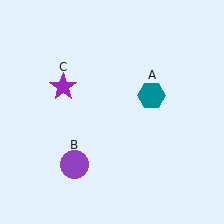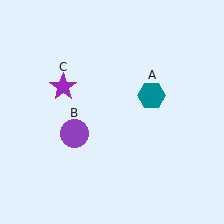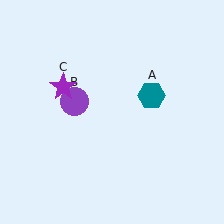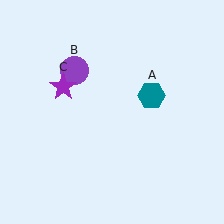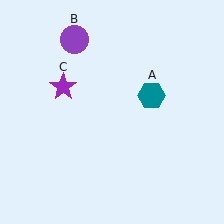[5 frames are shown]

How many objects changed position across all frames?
1 object changed position: purple circle (object B).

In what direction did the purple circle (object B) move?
The purple circle (object B) moved up.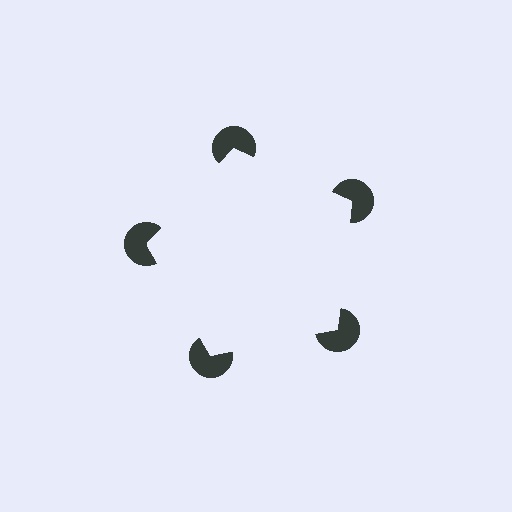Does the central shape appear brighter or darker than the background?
It typically appears slightly brighter than the background, even though no actual brightness change is drawn.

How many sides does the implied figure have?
5 sides.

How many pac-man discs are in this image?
There are 5 — one at each vertex of the illusory pentagon.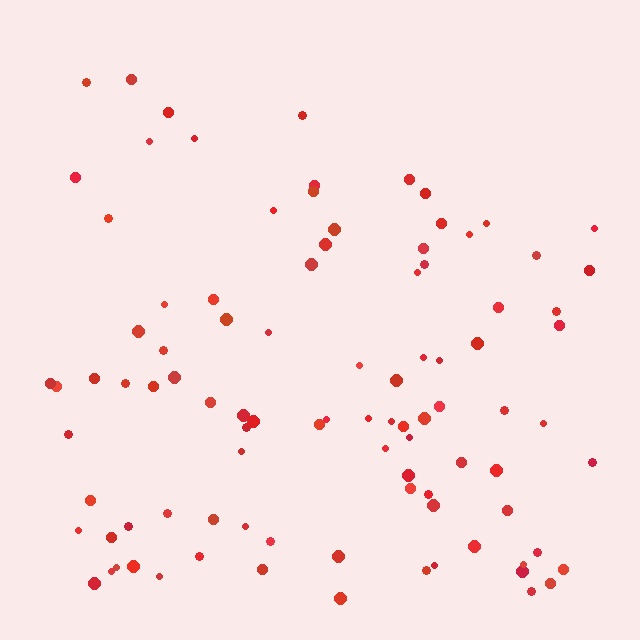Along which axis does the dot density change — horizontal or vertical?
Vertical.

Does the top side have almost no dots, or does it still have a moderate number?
Still a moderate number, just noticeably fewer than the bottom.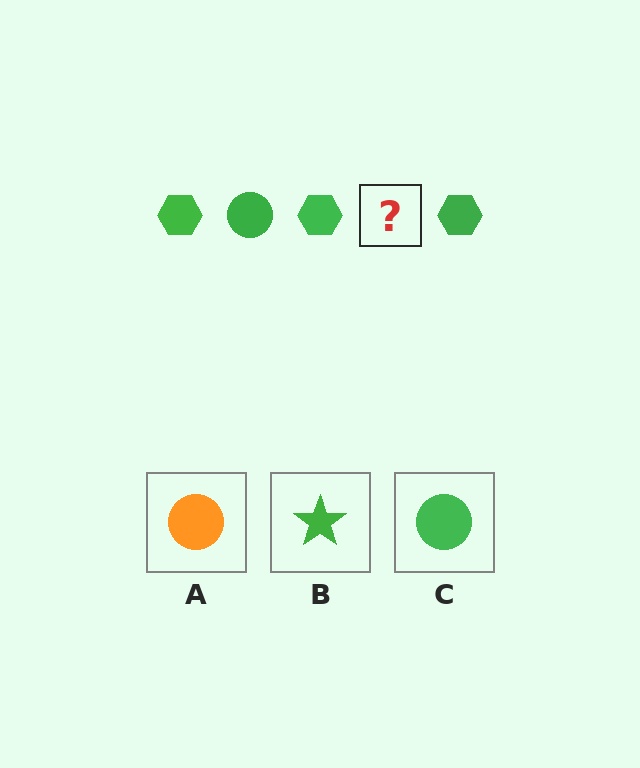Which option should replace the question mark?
Option C.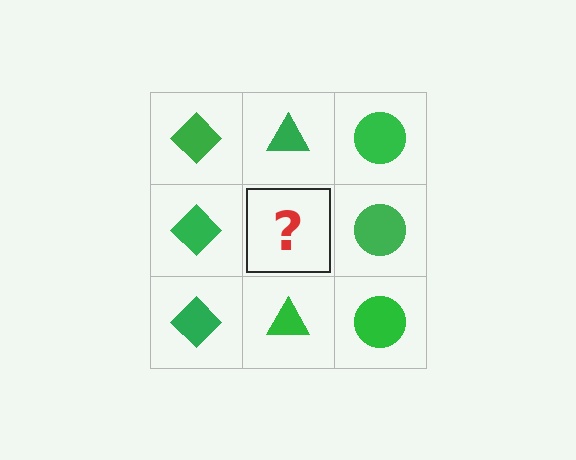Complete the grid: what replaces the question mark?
The question mark should be replaced with a green triangle.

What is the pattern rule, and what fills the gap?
The rule is that each column has a consistent shape. The gap should be filled with a green triangle.